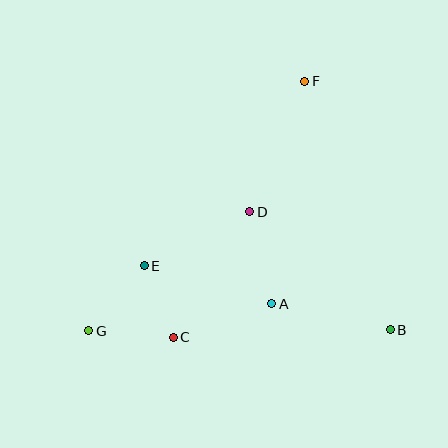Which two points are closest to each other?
Points C and E are closest to each other.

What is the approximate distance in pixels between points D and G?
The distance between D and G is approximately 200 pixels.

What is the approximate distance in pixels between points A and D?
The distance between A and D is approximately 95 pixels.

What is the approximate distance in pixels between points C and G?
The distance between C and G is approximately 85 pixels.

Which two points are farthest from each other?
Points F and G are farthest from each other.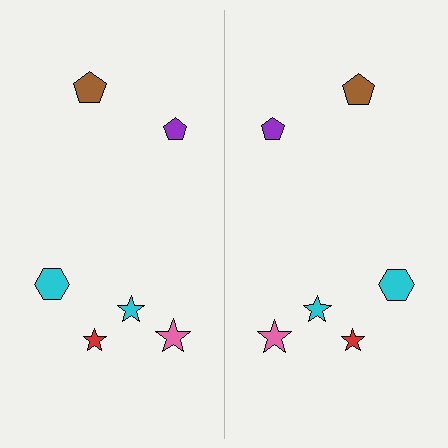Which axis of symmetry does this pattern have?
The pattern has a vertical axis of symmetry running through the center of the image.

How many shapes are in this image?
There are 12 shapes in this image.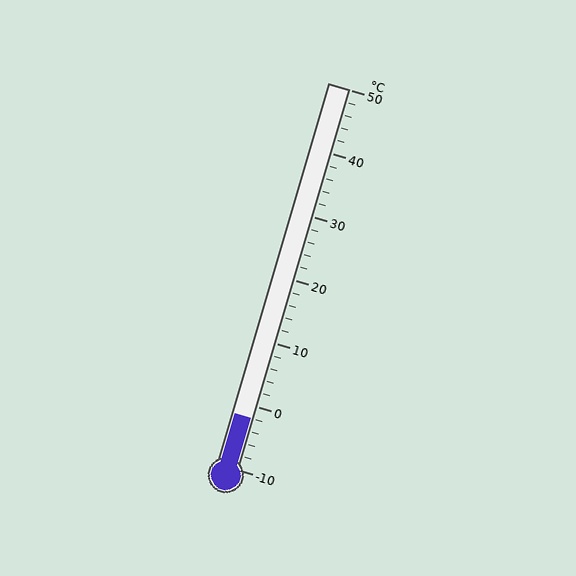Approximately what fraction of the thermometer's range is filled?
The thermometer is filled to approximately 15% of its range.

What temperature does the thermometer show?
The thermometer shows approximately -2°C.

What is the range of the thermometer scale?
The thermometer scale ranges from -10°C to 50°C.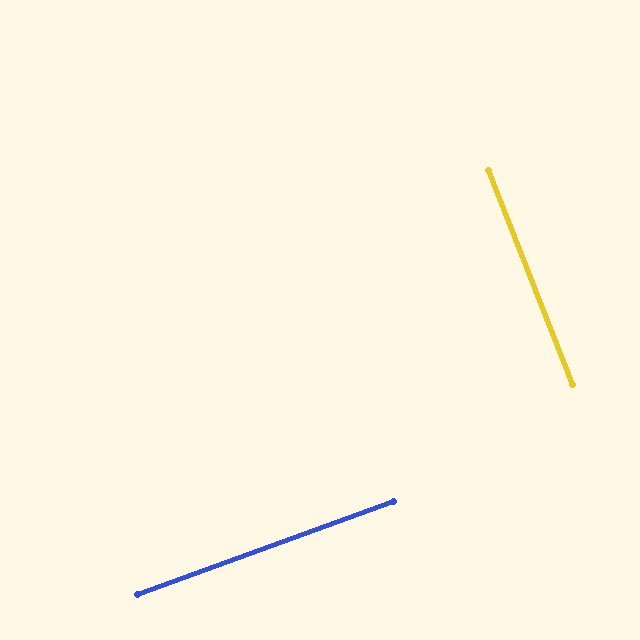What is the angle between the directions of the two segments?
Approximately 89 degrees.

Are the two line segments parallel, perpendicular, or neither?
Perpendicular — they meet at approximately 89°.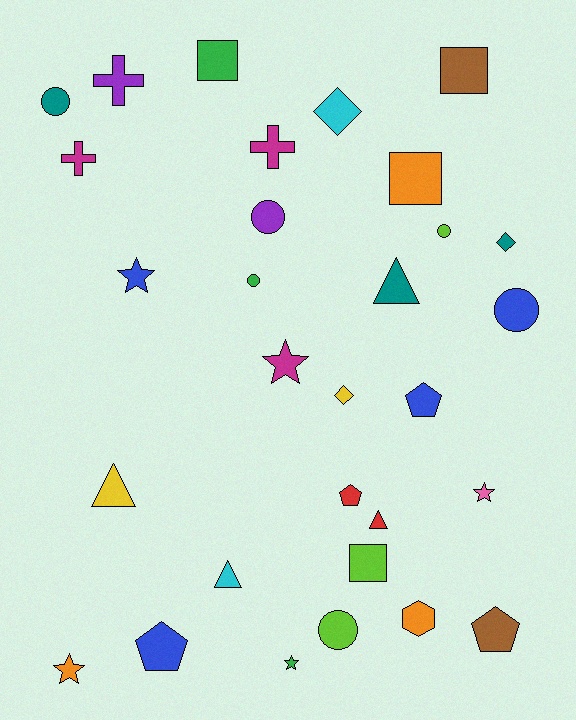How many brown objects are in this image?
There are 2 brown objects.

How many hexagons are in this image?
There is 1 hexagon.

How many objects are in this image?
There are 30 objects.